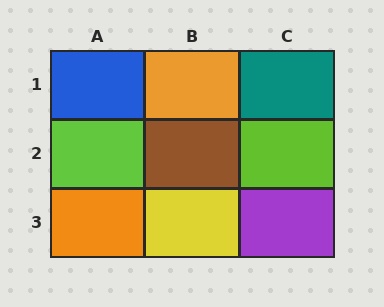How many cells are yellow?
1 cell is yellow.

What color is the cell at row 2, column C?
Lime.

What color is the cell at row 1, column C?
Teal.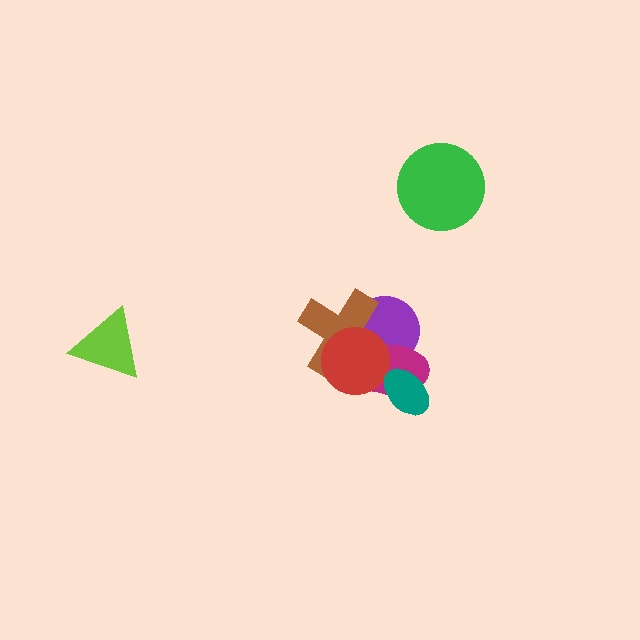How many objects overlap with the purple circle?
3 objects overlap with the purple circle.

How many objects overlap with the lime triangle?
0 objects overlap with the lime triangle.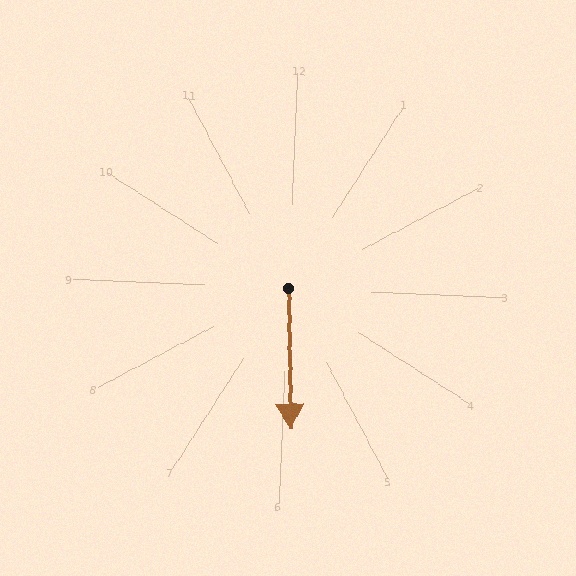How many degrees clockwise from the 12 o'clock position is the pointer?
Approximately 177 degrees.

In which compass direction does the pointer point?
South.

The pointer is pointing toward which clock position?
Roughly 6 o'clock.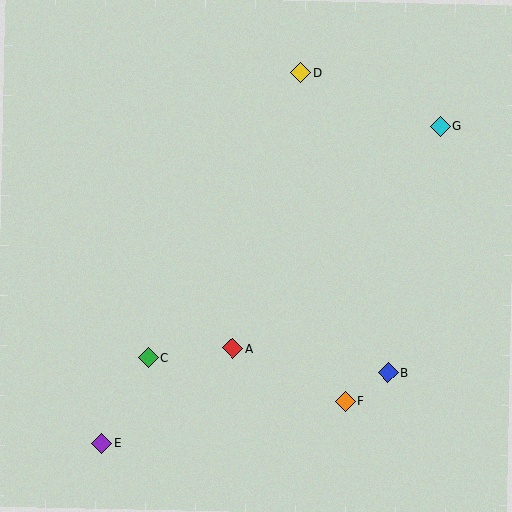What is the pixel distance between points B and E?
The distance between B and E is 295 pixels.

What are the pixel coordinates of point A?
Point A is at (233, 348).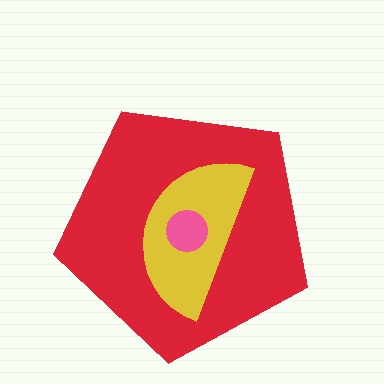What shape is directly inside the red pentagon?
The yellow semicircle.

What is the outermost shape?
The red pentagon.